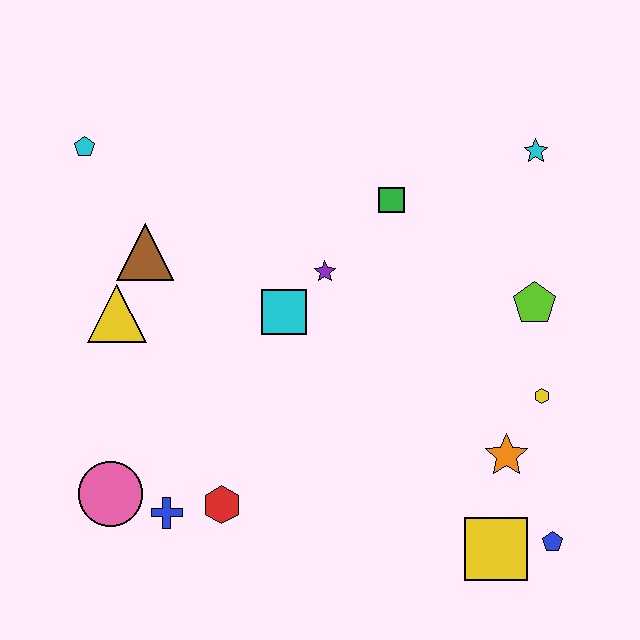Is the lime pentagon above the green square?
No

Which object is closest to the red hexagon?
The blue cross is closest to the red hexagon.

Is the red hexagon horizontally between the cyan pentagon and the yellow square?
Yes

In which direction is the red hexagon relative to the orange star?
The red hexagon is to the left of the orange star.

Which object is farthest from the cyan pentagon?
The blue pentagon is farthest from the cyan pentagon.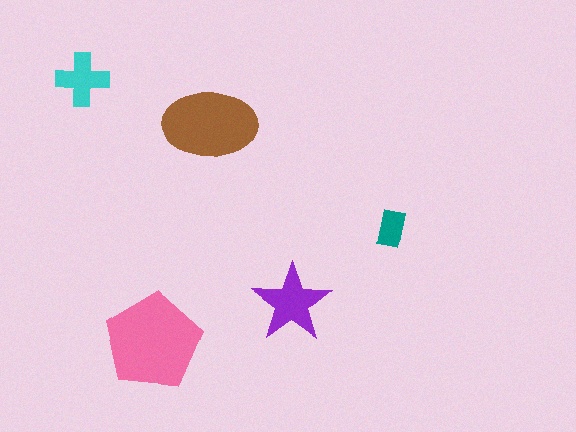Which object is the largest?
The pink pentagon.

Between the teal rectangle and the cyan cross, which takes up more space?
The cyan cross.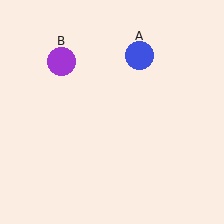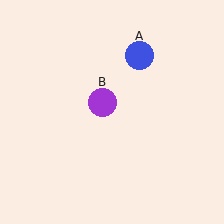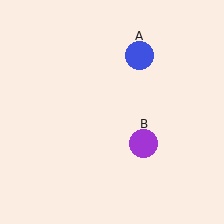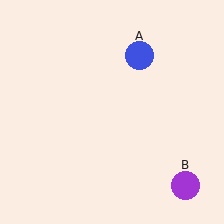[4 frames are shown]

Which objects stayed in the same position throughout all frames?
Blue circle (object A) remained stationary.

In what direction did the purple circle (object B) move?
The purple circle (object B) moved down and to the right.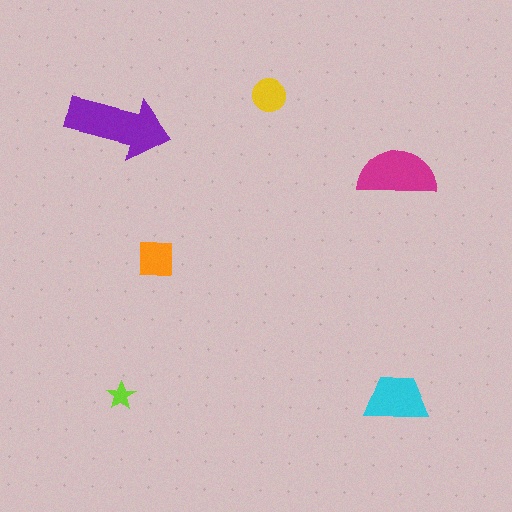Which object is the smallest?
The lime star.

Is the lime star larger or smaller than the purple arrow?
Smaller.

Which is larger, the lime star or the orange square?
The orange square.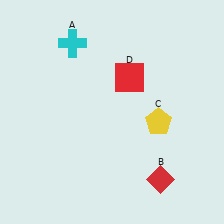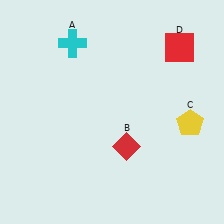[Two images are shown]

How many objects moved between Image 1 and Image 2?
3 objects moved between the two images.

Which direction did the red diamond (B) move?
The red diamond (B) moved left.